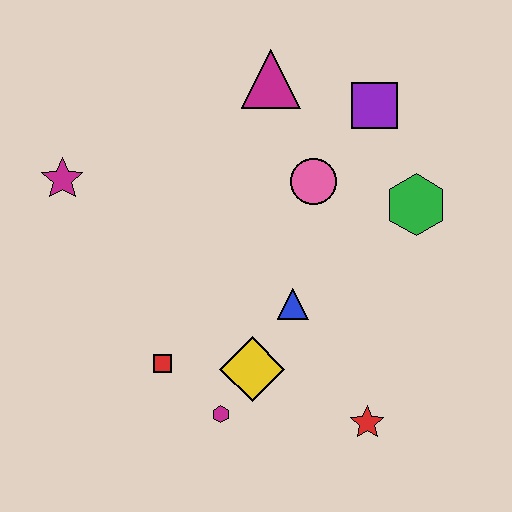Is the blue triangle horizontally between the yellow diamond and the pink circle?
Yes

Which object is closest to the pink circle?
The purple square is closest to the pink circle.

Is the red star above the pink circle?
No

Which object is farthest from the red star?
The magenta star is farthest from the red star.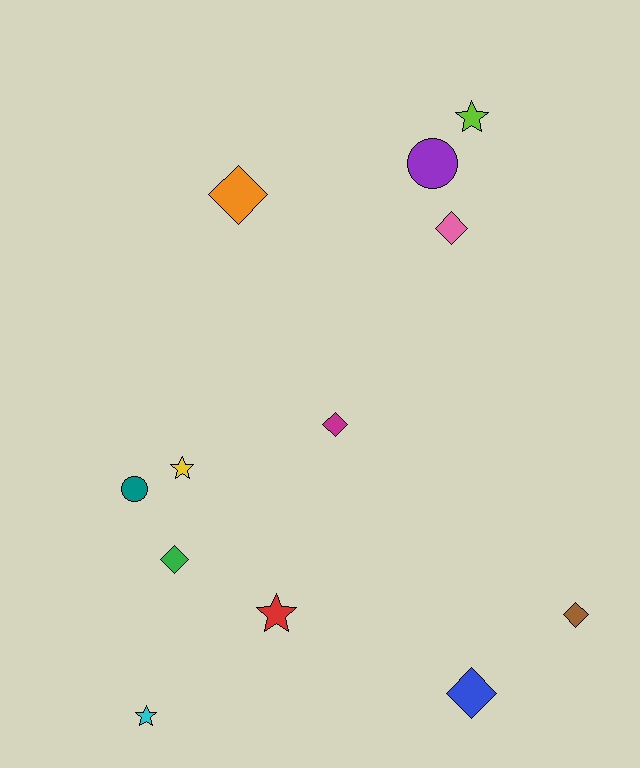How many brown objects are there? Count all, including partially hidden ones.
There is 1 brown object.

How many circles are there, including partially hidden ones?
There are 2 circles.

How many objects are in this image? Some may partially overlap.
There are 12 objects.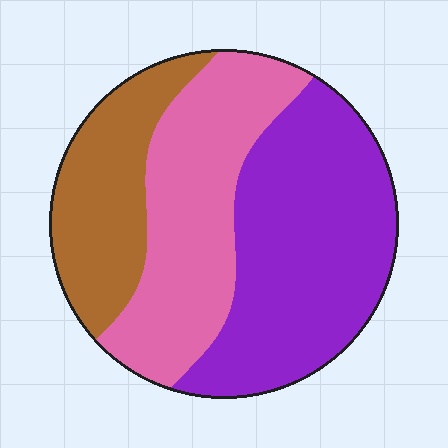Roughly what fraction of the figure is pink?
Pink covers roughly 35% of the figure.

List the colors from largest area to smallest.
From largest to smallest: purple, pink, brown.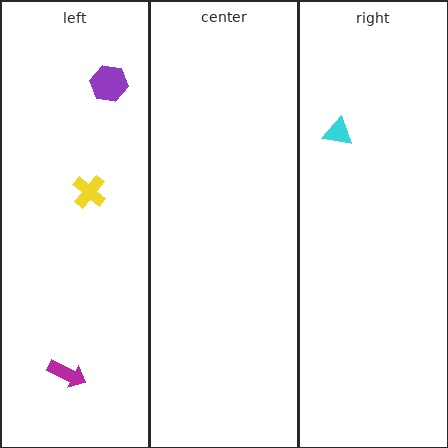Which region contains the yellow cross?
The left region.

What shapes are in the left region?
The purple hexagon, the yellow cross, the magenta arrow.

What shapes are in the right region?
The cyan triangle.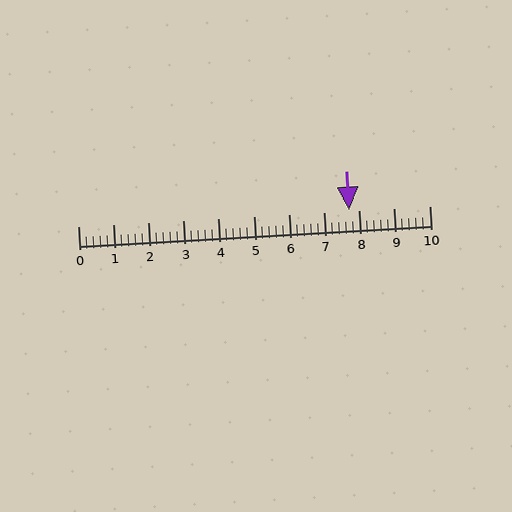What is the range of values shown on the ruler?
The ruler shows values from 0 to 10.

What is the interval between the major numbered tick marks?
The major tick marks are spaced 1 units apart.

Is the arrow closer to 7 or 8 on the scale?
The arrow is closer to 8.